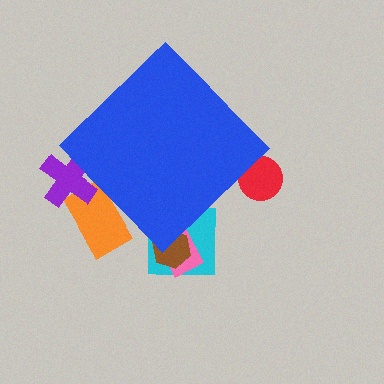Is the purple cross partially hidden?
Yes, the purple cross is partially hidden behind the blue diamond.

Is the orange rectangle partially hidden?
Yes, the orange rectangle is partially hidden behind the blue diamond.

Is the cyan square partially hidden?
Yes, the cyan square is partially hidden behind the blue diamond.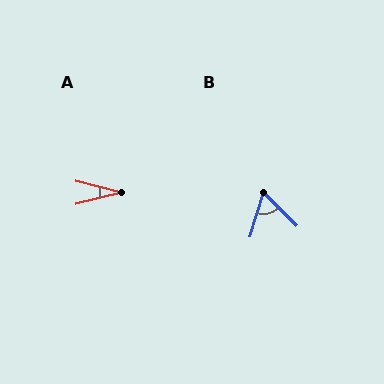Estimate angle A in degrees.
Approximately 29 degrees.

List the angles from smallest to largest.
A (29°), B (62°).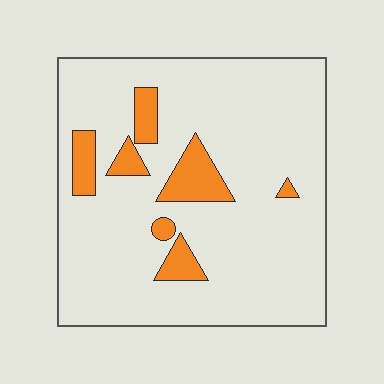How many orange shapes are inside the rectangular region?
7.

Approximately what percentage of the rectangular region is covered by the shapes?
Approximately 10%.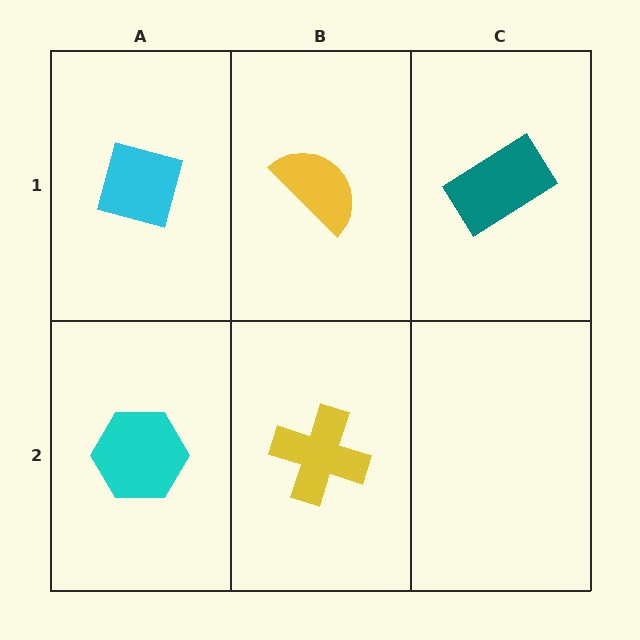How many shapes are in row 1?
3 shapes.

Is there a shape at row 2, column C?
No, that cell is empty.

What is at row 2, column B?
A yellow cross.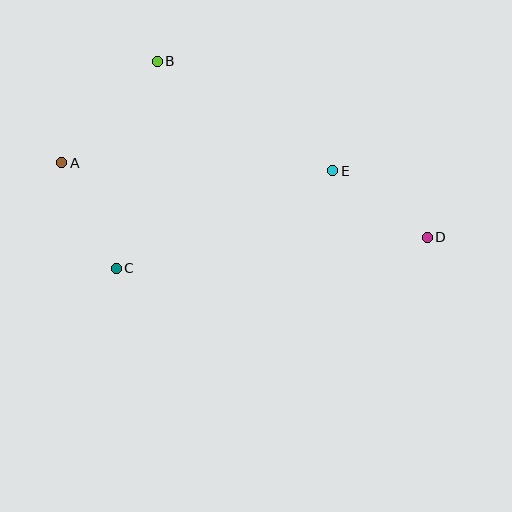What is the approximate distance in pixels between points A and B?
The distance between A and B is approximately 139 pixels.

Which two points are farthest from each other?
Points A and D are farthest from each other.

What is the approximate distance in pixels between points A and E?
The distance between A and E is approximately 271 pixels.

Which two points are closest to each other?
Points D and E are closest to each other.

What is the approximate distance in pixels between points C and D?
The distance between C and D is approximately 313 pixels.